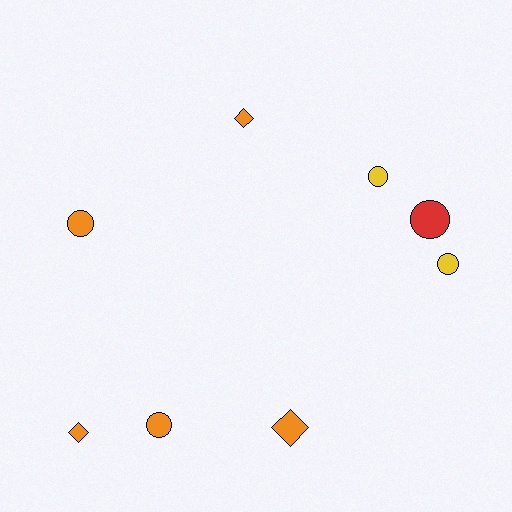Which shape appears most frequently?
Circle, with 5 objects.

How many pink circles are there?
There are no pink circles.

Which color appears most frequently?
Orange, with 5 objects.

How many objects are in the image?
There are 8 objects.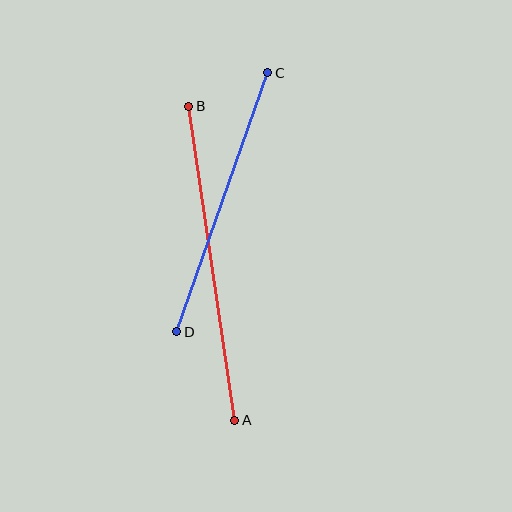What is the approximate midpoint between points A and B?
The midpoint is at approximately (212, 263) pixels.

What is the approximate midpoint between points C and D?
The midpoint is at approximately (222, 202) pixels.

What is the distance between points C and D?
The distance is approximately 275 pixels.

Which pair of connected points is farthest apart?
Points A and B are farthest apart.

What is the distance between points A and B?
The distance is approximately 317 pixels.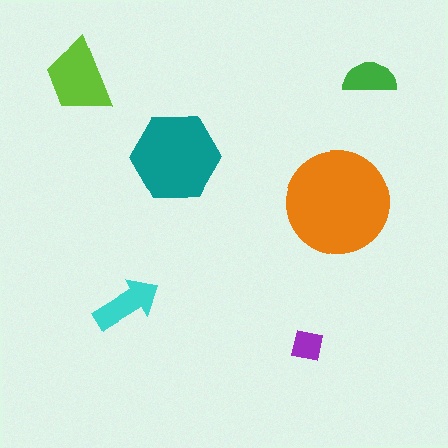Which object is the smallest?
The purple square.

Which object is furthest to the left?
The lime trapezoid is leftmost.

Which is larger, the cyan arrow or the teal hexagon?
The teal hexagon.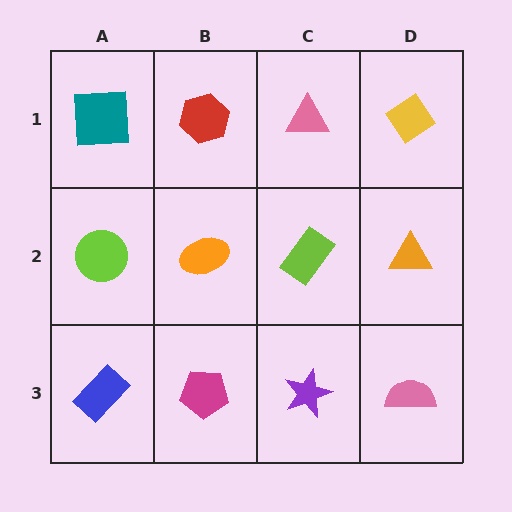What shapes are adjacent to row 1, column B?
An orange ellipse (row 2, column B), a teal square (row 1, column A), a pink triangle (row 1, column C).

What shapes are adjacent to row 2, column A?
A teal square (row 1, column A), a blue rectangle (row 3, column A), an orange ellipse (row 2, column B).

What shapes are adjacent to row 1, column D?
An orange triangle (row 2, column D), a pink triangle (row 1, column C).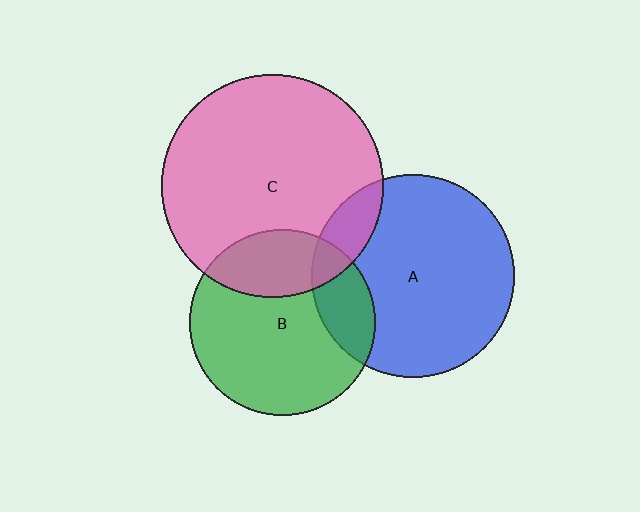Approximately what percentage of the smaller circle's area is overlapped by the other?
Approximately 25%.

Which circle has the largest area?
Circle C (pink).